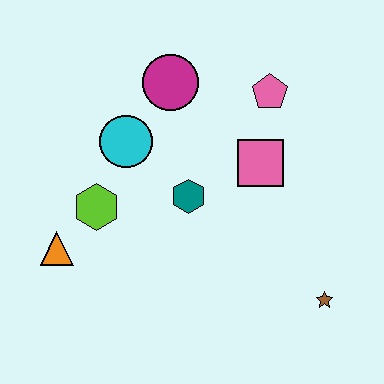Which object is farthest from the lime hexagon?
The brown star is farthest from the lime hexagon.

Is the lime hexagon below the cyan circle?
Yes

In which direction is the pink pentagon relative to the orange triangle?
The pink pentagon is to the right of the orange triangle.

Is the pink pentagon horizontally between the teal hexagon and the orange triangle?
No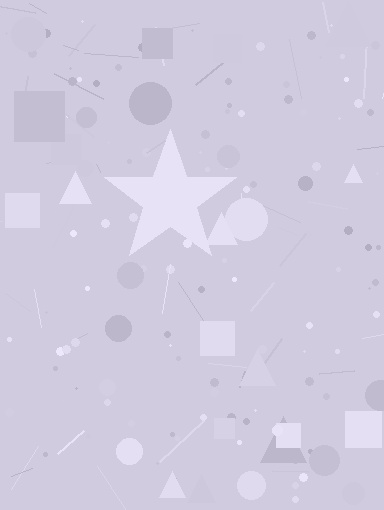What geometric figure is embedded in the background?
A star is embedded in the background.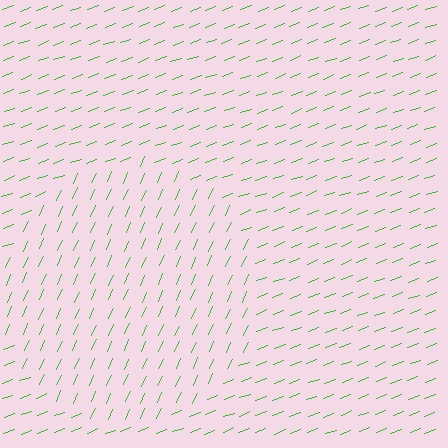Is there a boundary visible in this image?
Yes, there is a texture boundary formed by a change in line orientation.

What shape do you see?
I see a circle.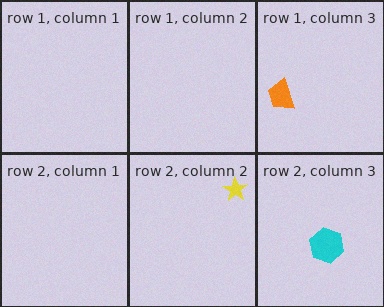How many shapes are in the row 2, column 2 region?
1.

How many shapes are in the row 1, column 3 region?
1.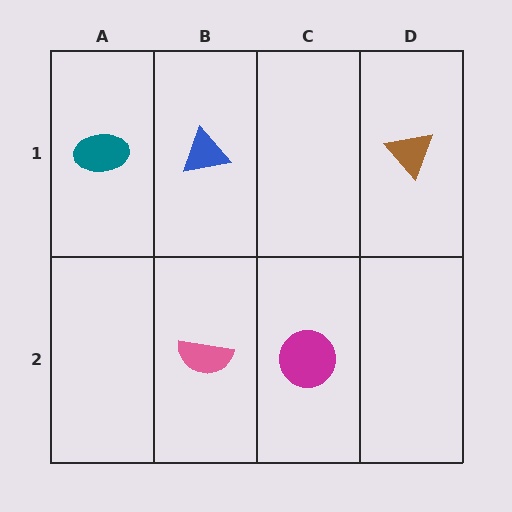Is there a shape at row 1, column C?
No, that cell is empty.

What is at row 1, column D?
A brown triangle.